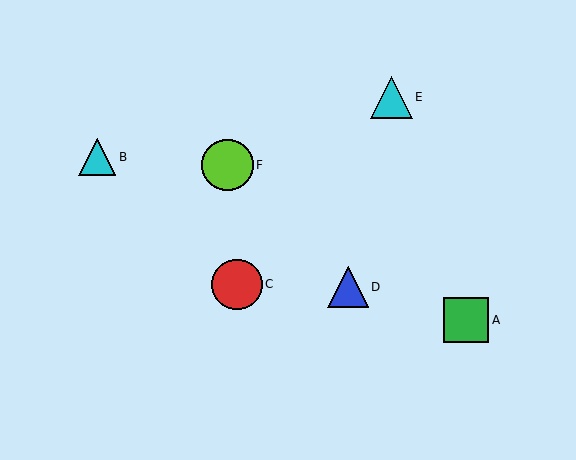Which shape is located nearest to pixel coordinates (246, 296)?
The red circle (labeled C) at (237, 284) is nearest to that location.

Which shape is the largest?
The lime circle (labeled F) is the largest.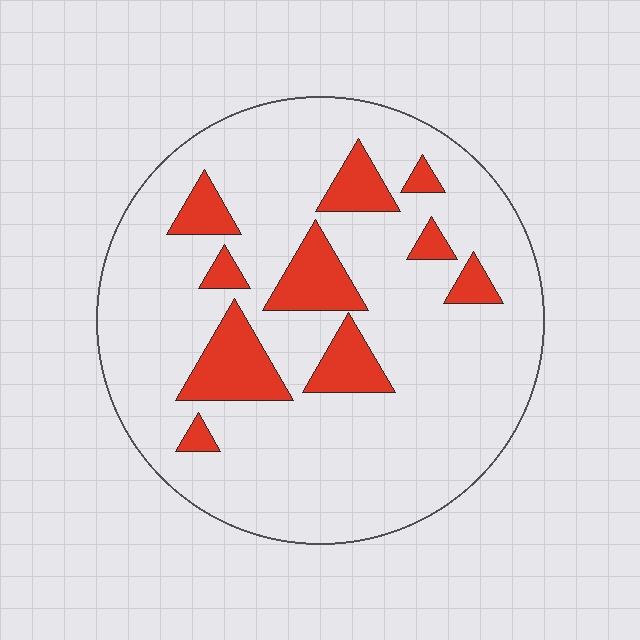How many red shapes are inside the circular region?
10.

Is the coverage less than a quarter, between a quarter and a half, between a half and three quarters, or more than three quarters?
Less than a quarter.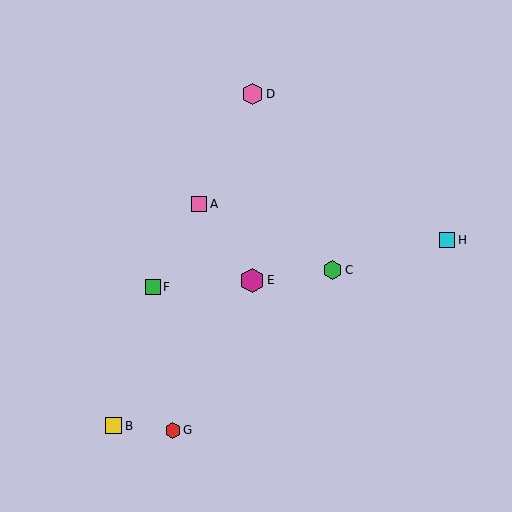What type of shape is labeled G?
Shape G is a red hexagon.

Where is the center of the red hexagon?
The center of the red hexagon is at (173, 430).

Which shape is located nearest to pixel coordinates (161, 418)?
The red hexagon (labeled G) at (173, 430) is nearest to that location.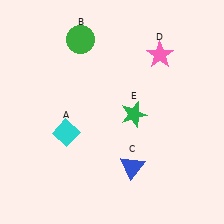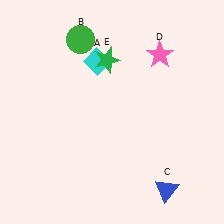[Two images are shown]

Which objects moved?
The objects that moved are: the cyan diamond (A), the blue triangle (C), the green star (E).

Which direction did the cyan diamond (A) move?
The cyan diamond (A) moved up.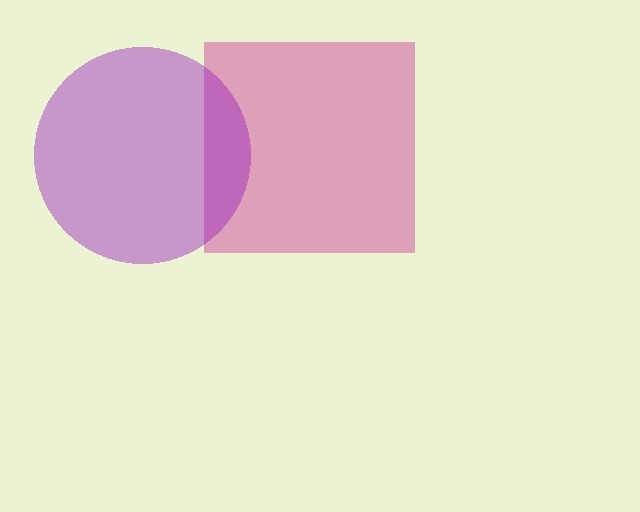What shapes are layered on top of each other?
The layered shapes are: a magenta square, a purple circle.